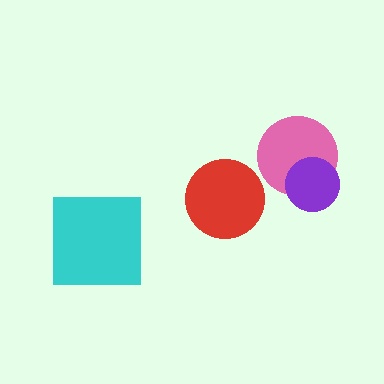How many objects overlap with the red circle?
0 objects overlap with the red circle.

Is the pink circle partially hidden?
Yes, it is partially covered by another shape.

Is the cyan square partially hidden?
No, no other shape covers it.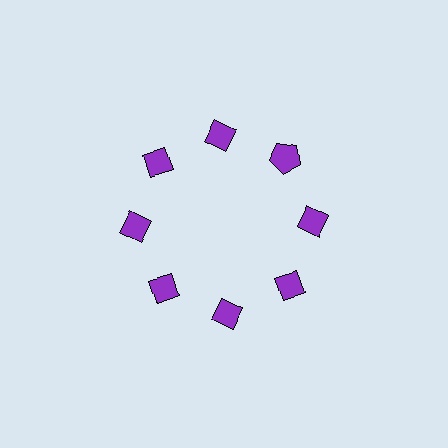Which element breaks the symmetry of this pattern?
The purple pentagon at roughly the 2 o'clock position breaks the symmetry. All other shapes are purple diamonds.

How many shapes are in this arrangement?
There are 8 shapes arranged in a ring pattern.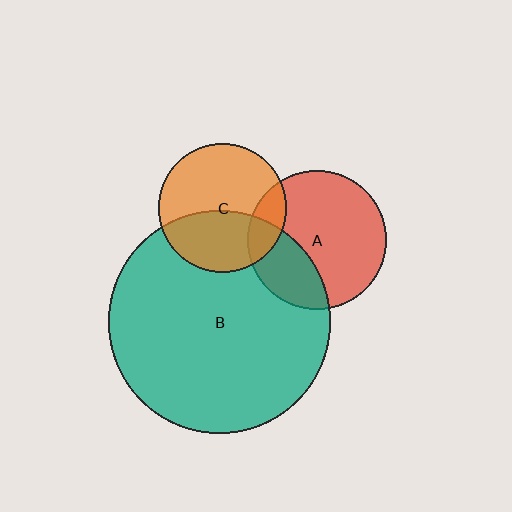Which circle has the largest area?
Circle B (teal).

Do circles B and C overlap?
Yes.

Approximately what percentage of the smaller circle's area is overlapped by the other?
Approximately 40%.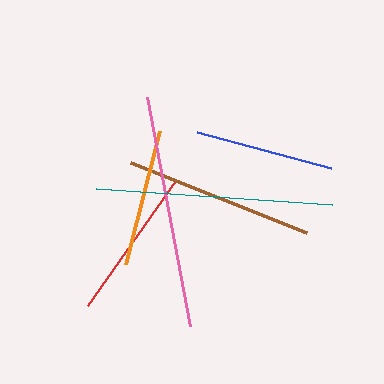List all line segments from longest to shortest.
From longest to shortest: teal, pink, brown, red, blue, orange.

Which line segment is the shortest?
The orange line is the shortest at approximately 137 pixels.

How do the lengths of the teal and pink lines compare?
The teal and pink lines are approximately the same length.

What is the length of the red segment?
The red segment is approximately 153 pixels long.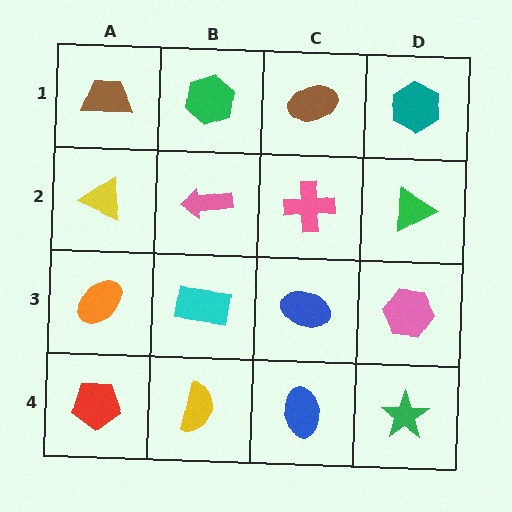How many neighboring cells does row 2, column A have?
3.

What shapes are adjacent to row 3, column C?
A pink cross (row 2, column C), a blue ellipse (row 4, column C), a cyan rectangle (row 3, column B), a pink hexagon (row 3, column D).